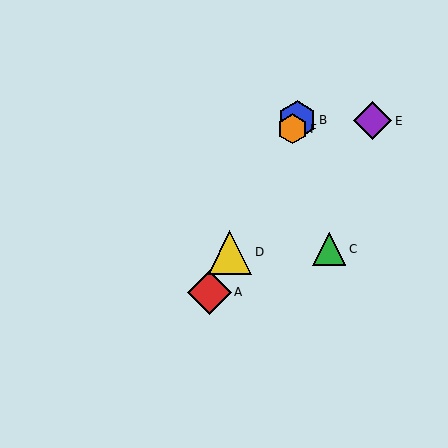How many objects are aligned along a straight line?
4 objects (A, B, D, F) are aligned along a straight line.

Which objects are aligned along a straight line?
Objects A, B, D, F are aligned along a straight line.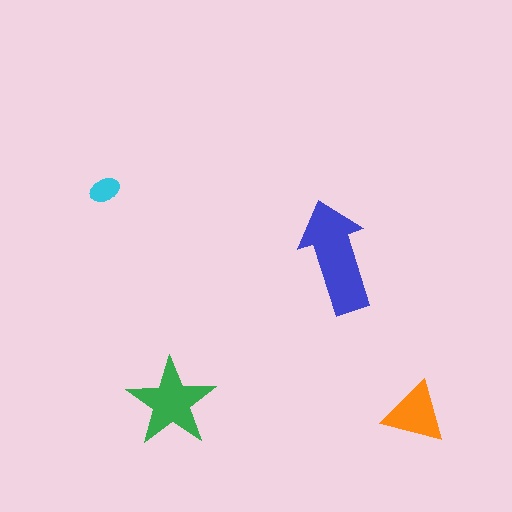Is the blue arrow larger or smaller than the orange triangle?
Larger.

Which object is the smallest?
The cyan ellipse.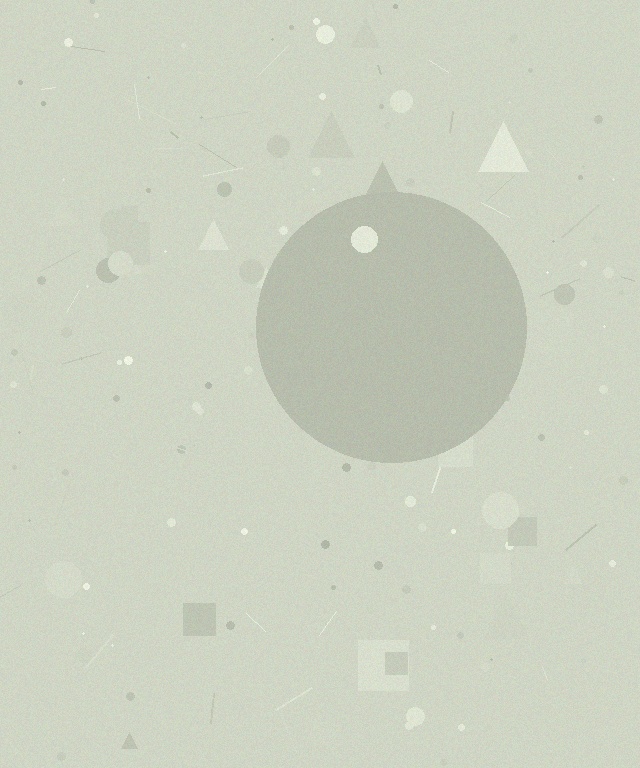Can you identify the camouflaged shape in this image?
The camouflaged shape is a circle.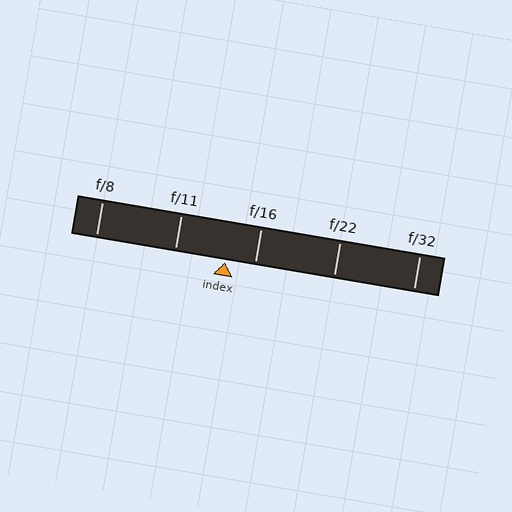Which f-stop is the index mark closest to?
The index mark is closest to f/16.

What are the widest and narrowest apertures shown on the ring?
The widest aperture shown is f/8 and the narrowest is f/32.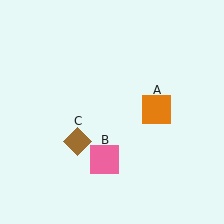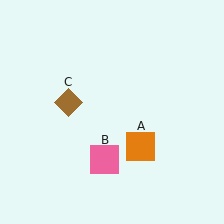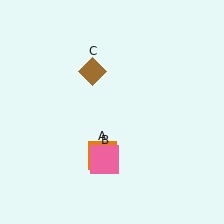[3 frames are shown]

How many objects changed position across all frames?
2 objects changed position: orange square (object A), brown diamond (object C).